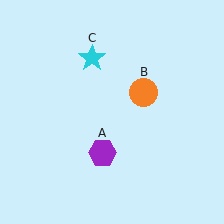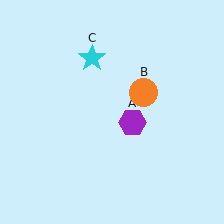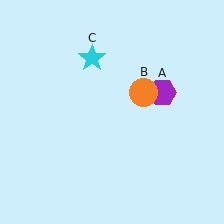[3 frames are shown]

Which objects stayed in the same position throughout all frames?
Orange circle (object B) and cyan star (object C) remained stationary.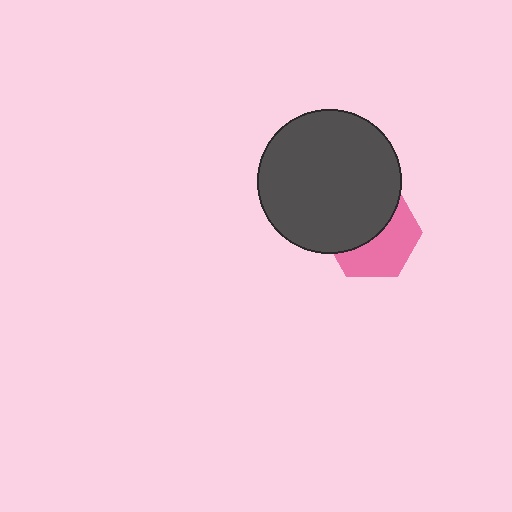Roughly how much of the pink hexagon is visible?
About half of it is visible (roughly 48%).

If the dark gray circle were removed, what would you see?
You would see the complete pink hexagon.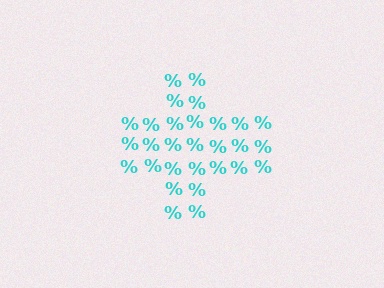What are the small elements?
The small elements are percent signs.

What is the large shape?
The large shape is a cross.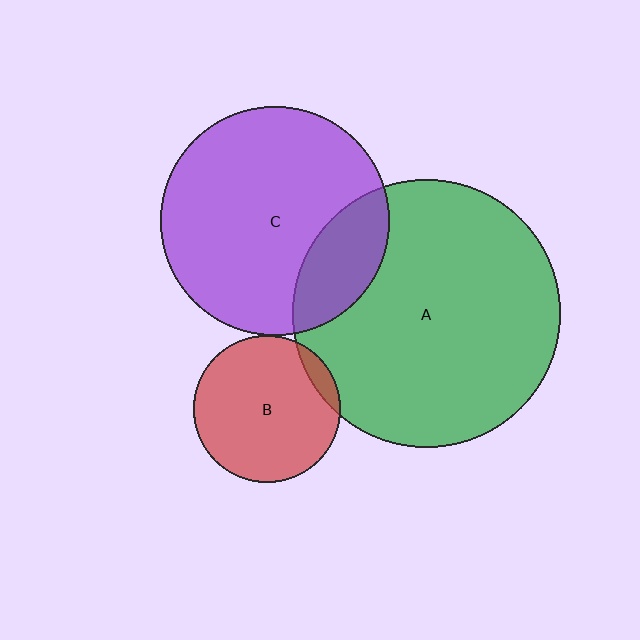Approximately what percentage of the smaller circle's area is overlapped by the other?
Approximately 10%.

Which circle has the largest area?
Circle A (green).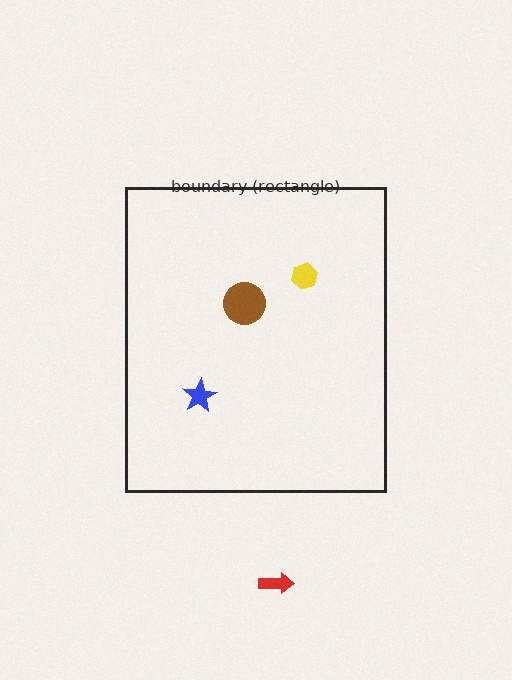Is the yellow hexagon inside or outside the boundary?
Inside.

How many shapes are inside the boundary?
3 inside, 1 outside.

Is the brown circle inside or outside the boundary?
Inside.